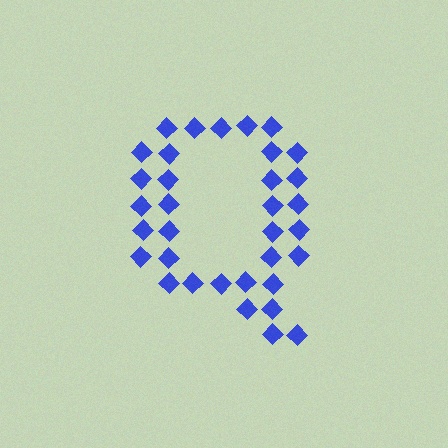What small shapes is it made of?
It is made of small diamonds.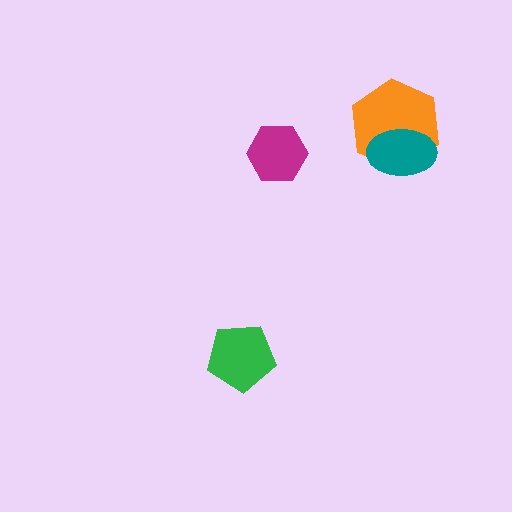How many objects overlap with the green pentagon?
0 objects overlap with the green pentagon.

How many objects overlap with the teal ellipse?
1 object overlaps with the teal ellipse.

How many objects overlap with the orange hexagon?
1 object overlaps with the orange hexagon.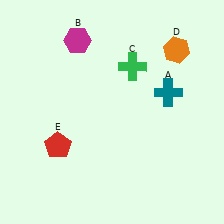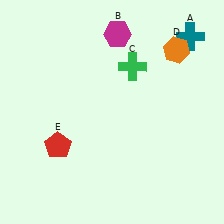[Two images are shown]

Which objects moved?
The objects that moved are: the teal cross (A), the magenta hexagon (B).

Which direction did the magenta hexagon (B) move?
The magenta hexagon (B) moved right.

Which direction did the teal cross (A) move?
The teal cross (A) moved up.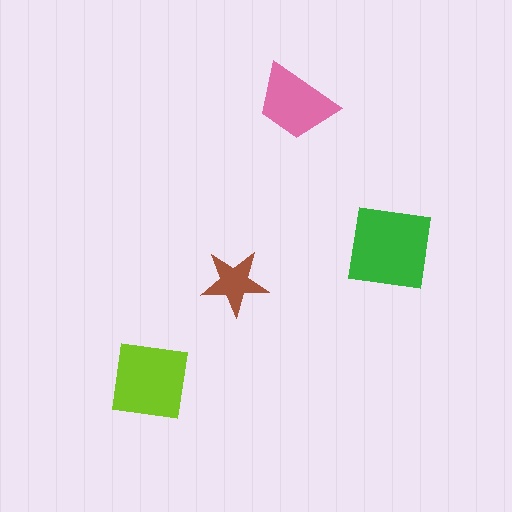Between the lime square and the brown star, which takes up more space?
The lime square.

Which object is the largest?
The green square.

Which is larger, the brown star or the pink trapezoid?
The pink trapezoid.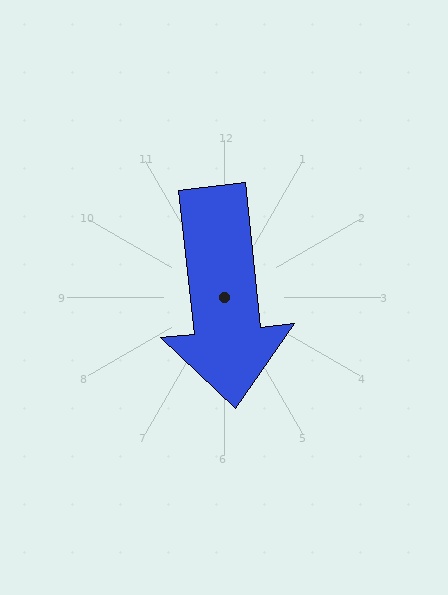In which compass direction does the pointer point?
South.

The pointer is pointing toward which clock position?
Roughly 6 o'clock.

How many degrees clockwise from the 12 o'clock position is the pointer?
Approximately 174 degrees.